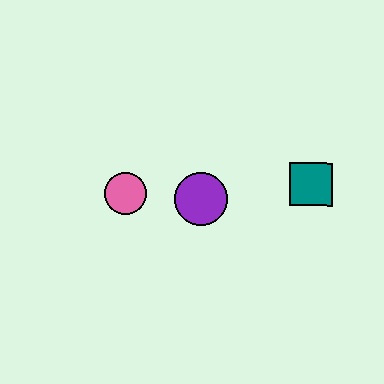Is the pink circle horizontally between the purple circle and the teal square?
No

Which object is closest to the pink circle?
The purple circle is closest to the pink circle.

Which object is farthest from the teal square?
The pink circle is farthest from the teal square.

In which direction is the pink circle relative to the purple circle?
The pink circle is to the left of the purple circle.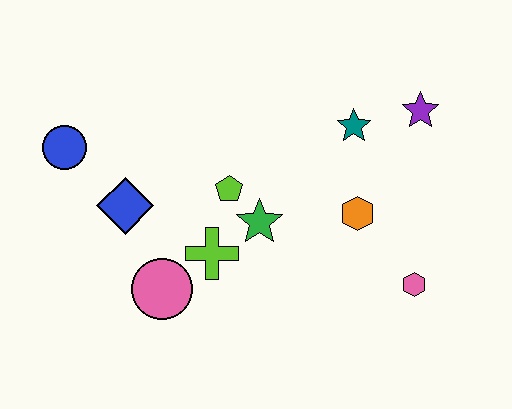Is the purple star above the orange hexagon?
Yes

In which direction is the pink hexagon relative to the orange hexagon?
The pink hexagon is below the orange hexagon.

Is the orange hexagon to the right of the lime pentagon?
Yes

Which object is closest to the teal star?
The purple star is closest to the teal star.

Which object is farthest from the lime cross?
The purple star is farthest from the lime cross.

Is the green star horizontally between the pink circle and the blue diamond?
No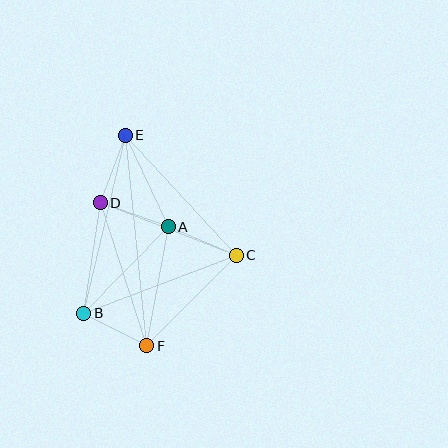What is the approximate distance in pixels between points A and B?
The distance between A and B is approximately 121 pixels.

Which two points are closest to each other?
Points B and F are closest to each other.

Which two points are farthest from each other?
Points E and F are farthest from each other.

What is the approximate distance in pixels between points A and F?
The distance between A and F is approximately 121 pixels.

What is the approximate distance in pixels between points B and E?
The distance between B and E is approximately 183 pixels.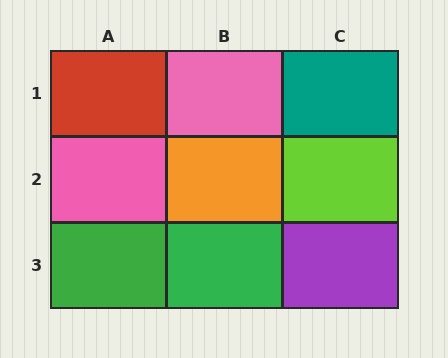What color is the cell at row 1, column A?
Red.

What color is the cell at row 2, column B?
Orange.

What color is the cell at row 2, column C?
Lime.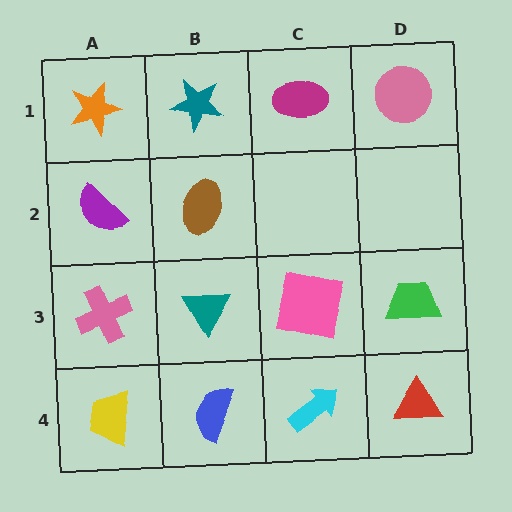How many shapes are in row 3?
4 shapes.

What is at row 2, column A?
A purple semicircle.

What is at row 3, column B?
A teal triangle.